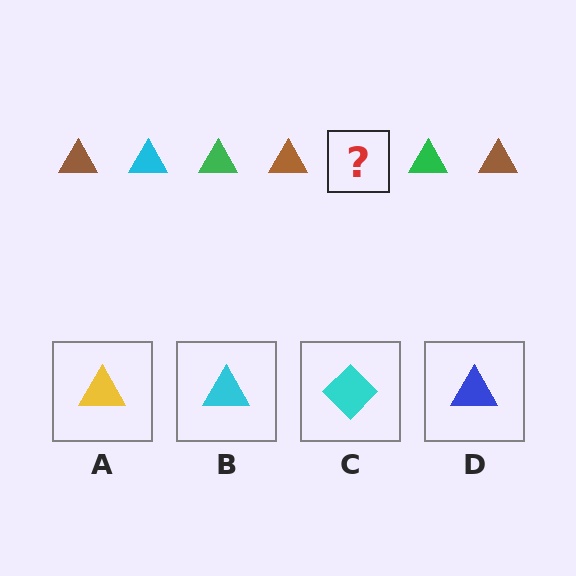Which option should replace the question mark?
Option B.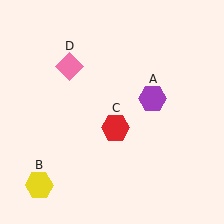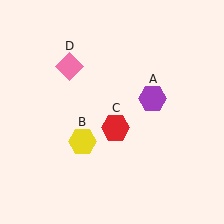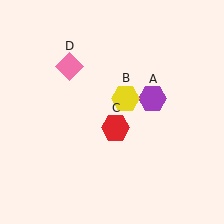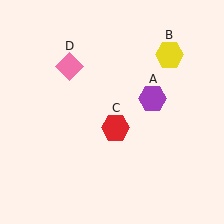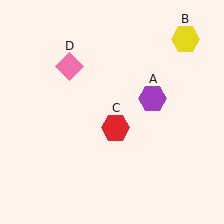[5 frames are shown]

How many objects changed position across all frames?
1 object changed position: yellow hexagon (object B).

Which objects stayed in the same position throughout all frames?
Purple hexagon (object A) and red hexagon (object C) and pink diamond (object D) remained stationary.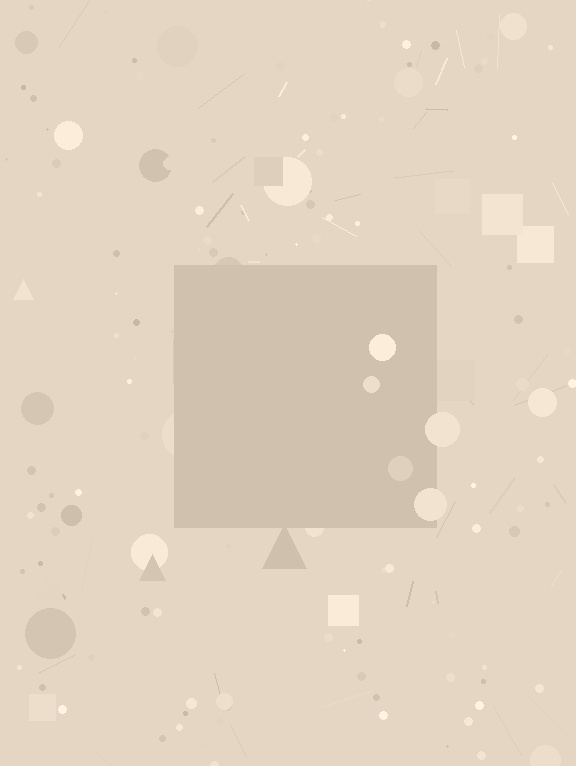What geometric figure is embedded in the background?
A square is embedded in the background.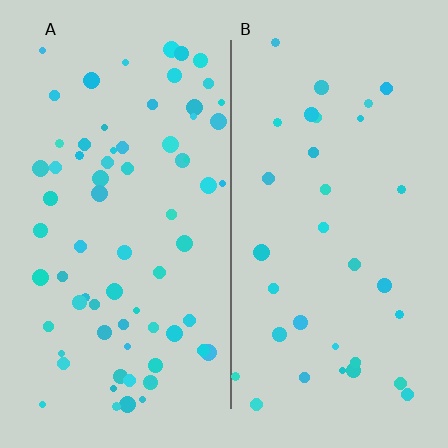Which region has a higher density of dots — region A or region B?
A (the left).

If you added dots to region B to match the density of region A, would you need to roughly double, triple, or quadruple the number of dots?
Approximately double.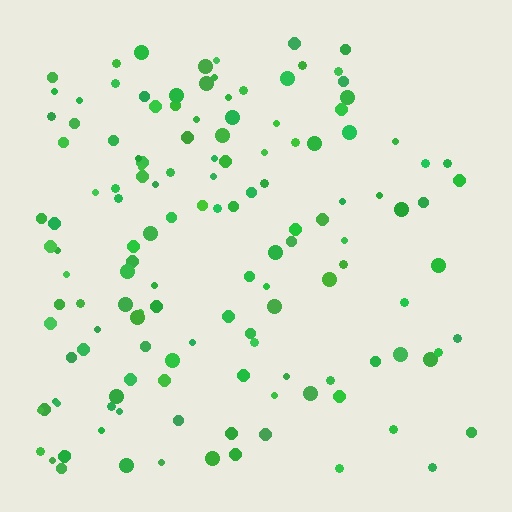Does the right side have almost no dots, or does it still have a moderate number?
Still a moderate number, just noticeably fewer than the left.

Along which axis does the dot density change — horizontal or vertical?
Horizontal.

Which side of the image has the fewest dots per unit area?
The right.